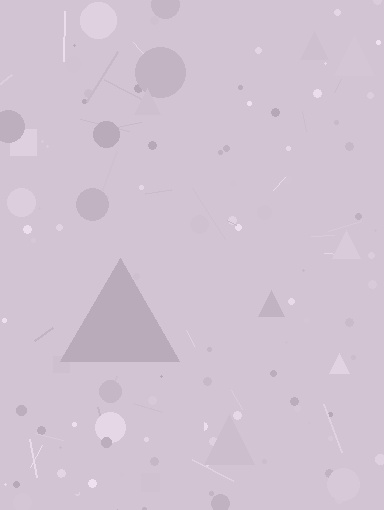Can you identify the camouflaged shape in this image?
The camouflaged shape is a triangle.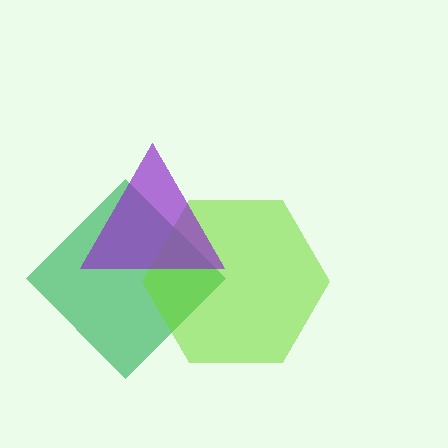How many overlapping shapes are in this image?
There are 3 overlapping shapes in the image.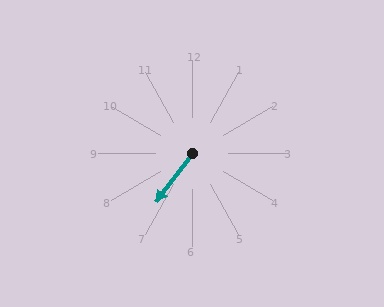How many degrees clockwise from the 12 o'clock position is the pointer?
Approximately 217 degrees.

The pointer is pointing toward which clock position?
Roughly 7 o'clock.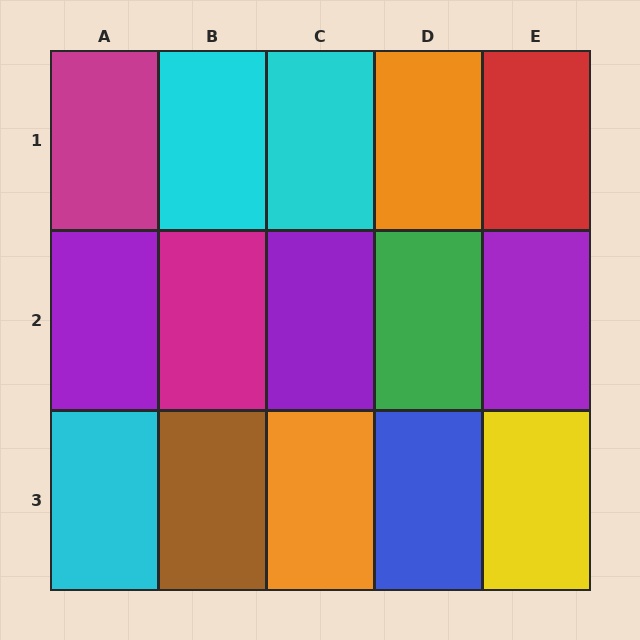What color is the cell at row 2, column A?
Purple.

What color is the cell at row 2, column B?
Magenta.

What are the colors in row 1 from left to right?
Magenta, cyan, cyan, orange, red.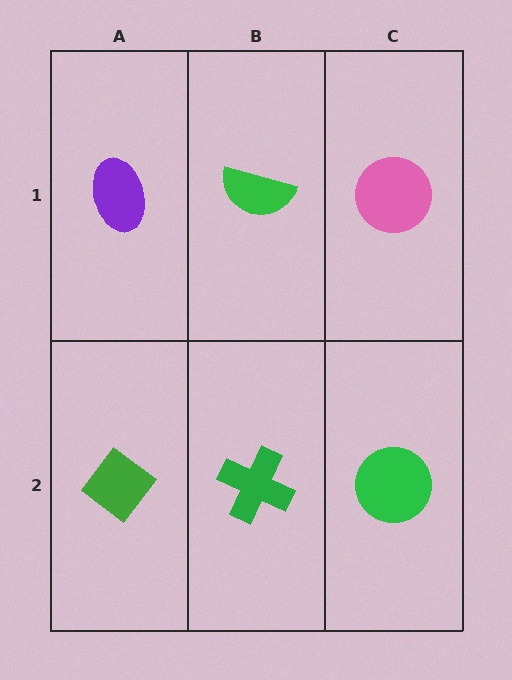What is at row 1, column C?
A pink circle.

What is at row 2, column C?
A green circle.